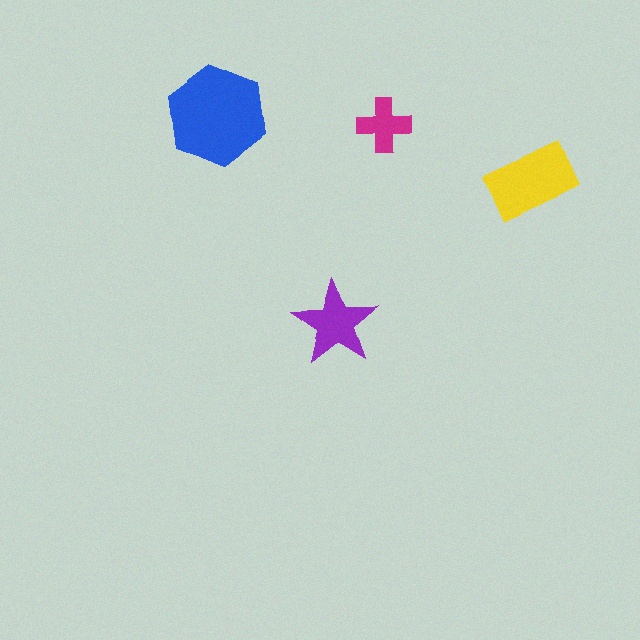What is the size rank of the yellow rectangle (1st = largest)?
2nd.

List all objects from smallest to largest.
The magenta cross, the purple star, the yellow rectangle, the blue hexagon.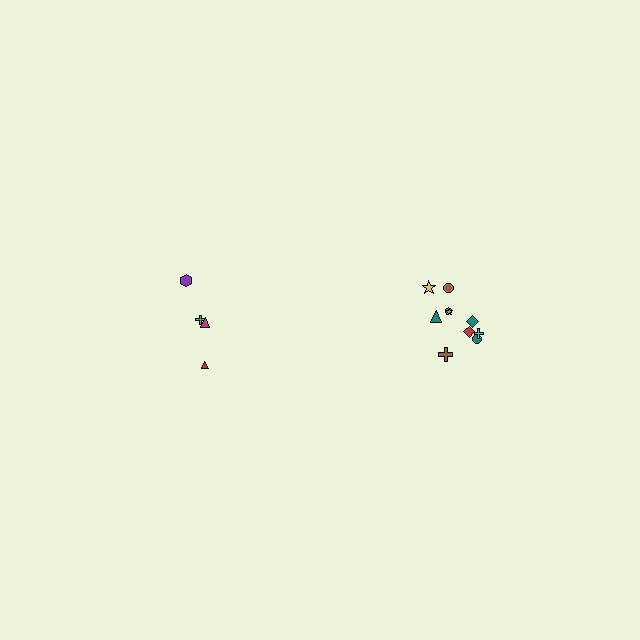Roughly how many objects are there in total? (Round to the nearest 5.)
Roughly 15 objects in total.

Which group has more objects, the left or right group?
The right group.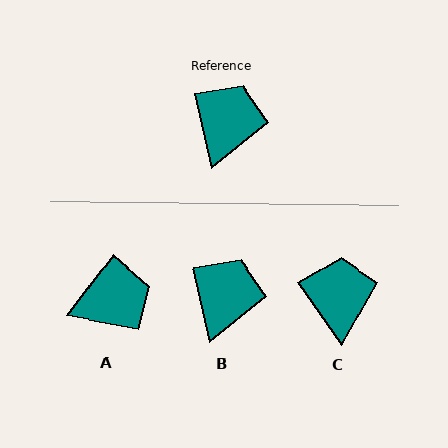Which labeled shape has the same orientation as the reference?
B.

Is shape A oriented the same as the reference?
No, it is off by about 50 degrees.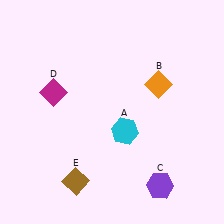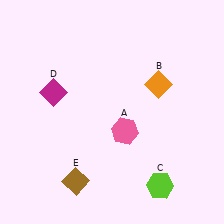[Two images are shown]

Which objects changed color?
A changed from cyan to pink. C changed from purple to lime.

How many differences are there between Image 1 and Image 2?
There are 2 differences between the two images.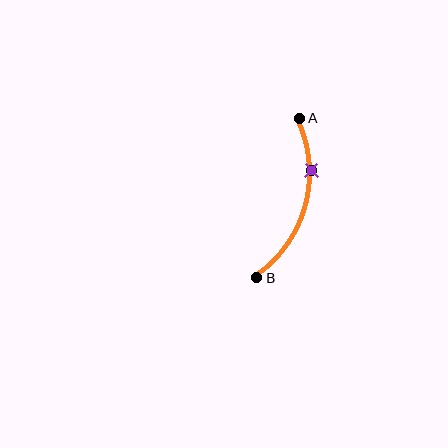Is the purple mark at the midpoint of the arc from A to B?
No. The purple mark lies on the arc but is closer to endpoint A. The arc midpoint would be at the point on the curve equidistant along the arc from both A and B.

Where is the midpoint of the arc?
The arc midpoint is the point on the curve farthest from the straight line joining A and B. It sits to the right of that line.